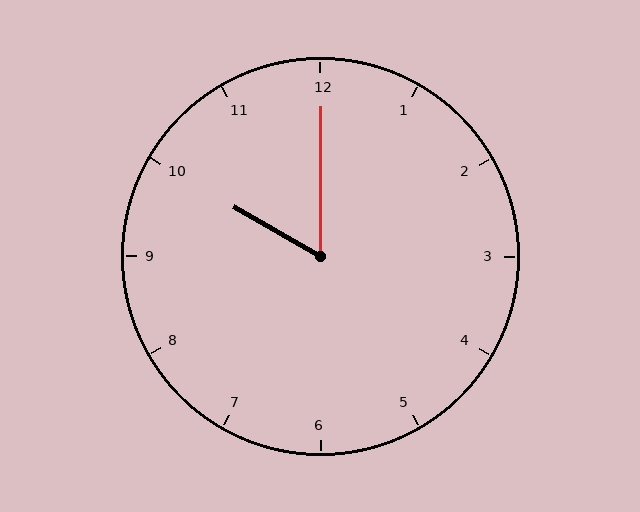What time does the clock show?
10:00.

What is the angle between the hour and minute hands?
Approximately 60 degrees.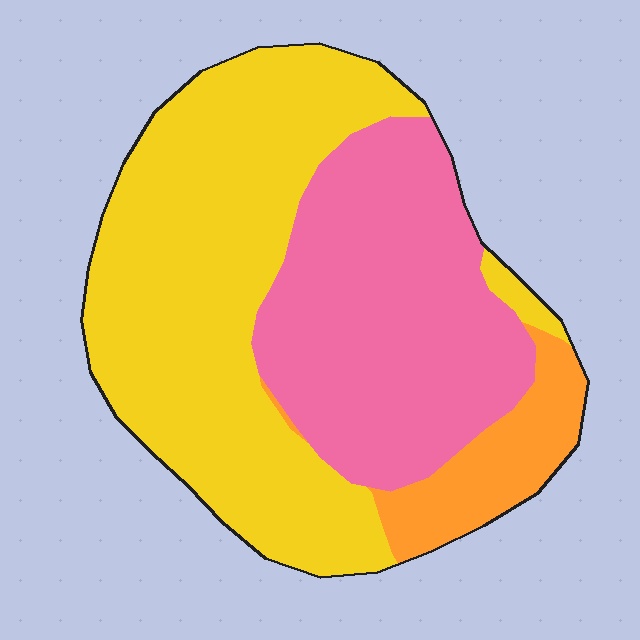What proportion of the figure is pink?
Pink covers 37% of the figure.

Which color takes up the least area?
Orange, at roughly 10%.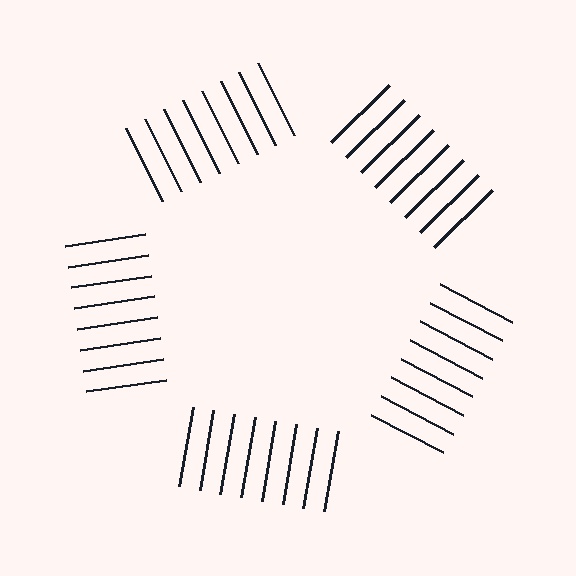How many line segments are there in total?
40 — 8 along each of the 5 edges.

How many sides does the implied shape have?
5 sides — the line-ends trace a pentagon.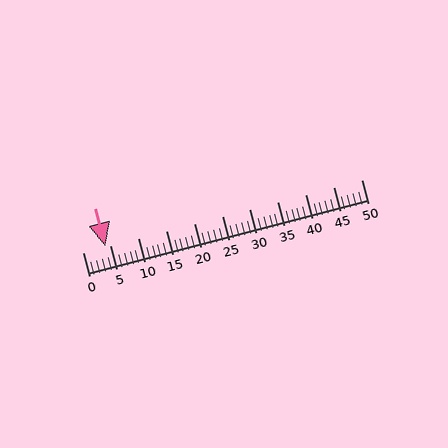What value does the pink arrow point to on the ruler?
The pink arrow points to approximately 4.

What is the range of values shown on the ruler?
The ruler shows values from 0 to 50.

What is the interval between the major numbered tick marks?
The major tick marks are spaced 5 units apart.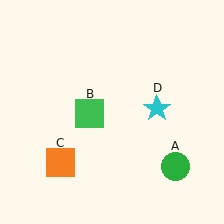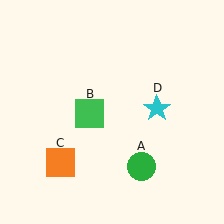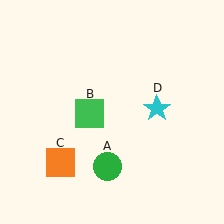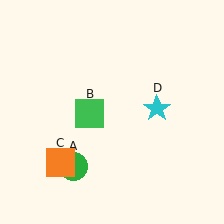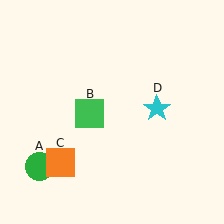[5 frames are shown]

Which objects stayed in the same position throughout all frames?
Green square (object B) and orange square (object C) and cyan star (object D) remained stationary.